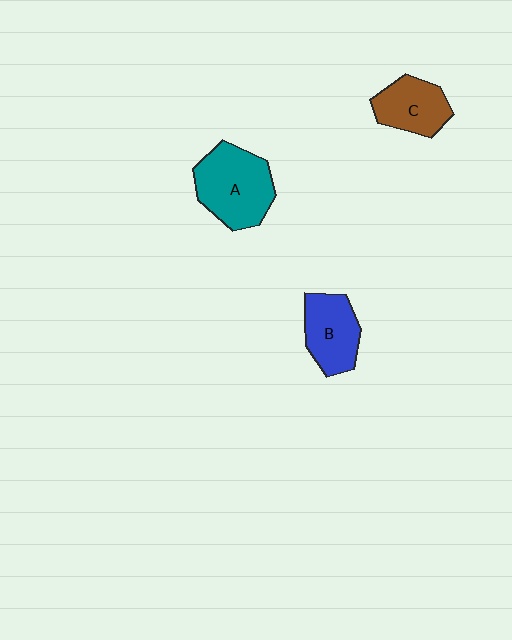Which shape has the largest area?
Shape A (teal).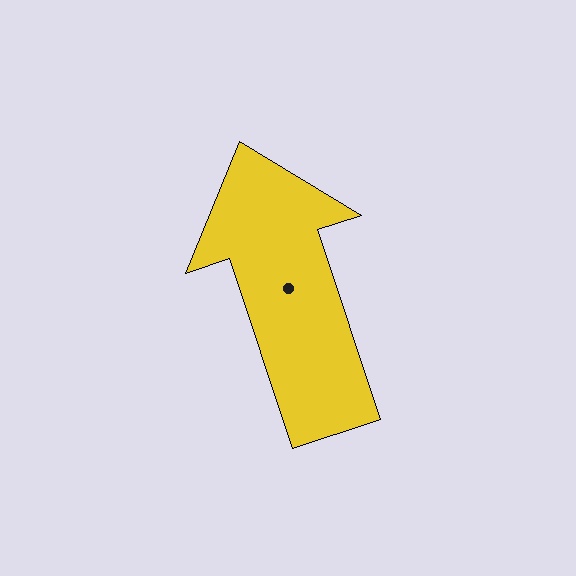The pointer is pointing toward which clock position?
Roughly 11 o'clock.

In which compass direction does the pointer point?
North.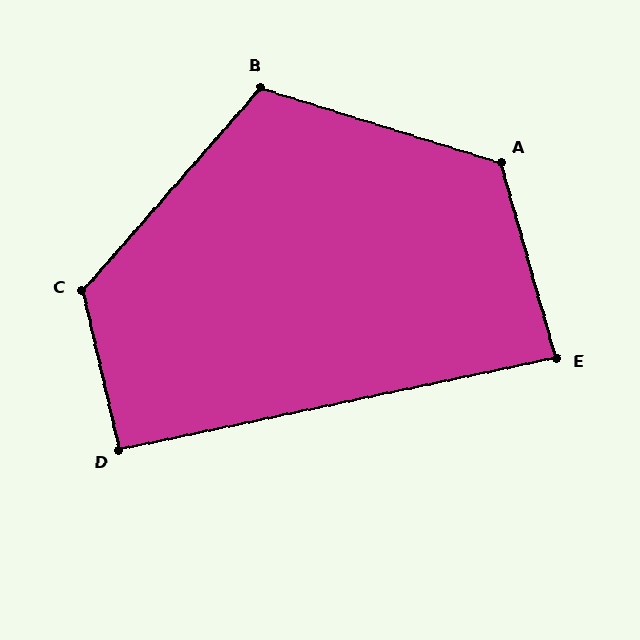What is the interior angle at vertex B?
Approximately 114 degrees (obtuse).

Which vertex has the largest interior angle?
C, at approximately 126 degrees.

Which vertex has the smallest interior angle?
E, at approximately 86 degrees.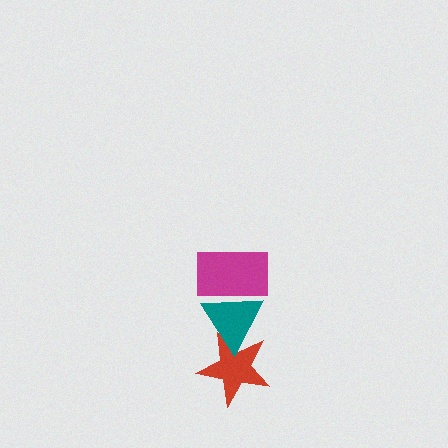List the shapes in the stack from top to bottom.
From top to bottom: the magenta rectangle, the teal triangle, the red star.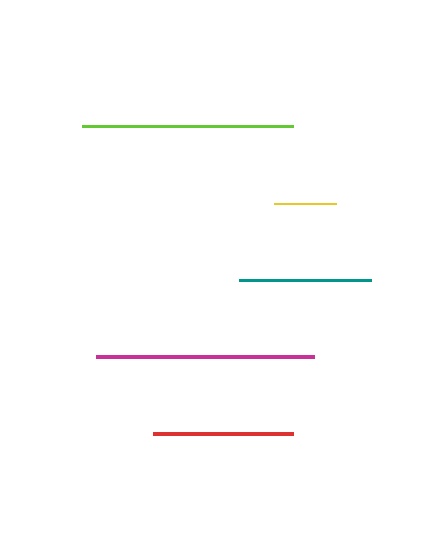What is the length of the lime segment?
The lime segment is approximately 211 pixels long.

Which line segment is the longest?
The magenta line is the longest at approximately 218 pixels.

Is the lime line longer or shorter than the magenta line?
The magenta line is longer than the lime line.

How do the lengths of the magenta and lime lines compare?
The magenta and lime lines are approximately the same length.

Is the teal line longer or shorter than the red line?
The red line is longer than the teal line.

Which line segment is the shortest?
The yellow line is the shortest at approximately 62 pixels.